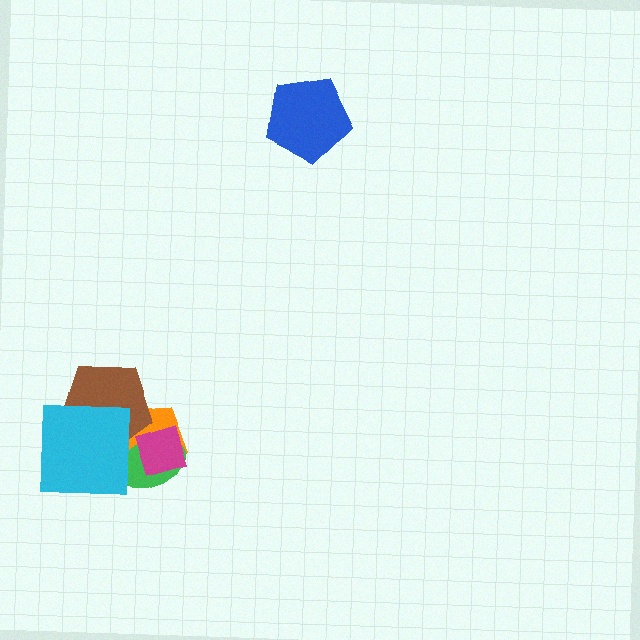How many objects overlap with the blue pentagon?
0 objects overlap with the blue pentagon.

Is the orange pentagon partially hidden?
Yes, it is partially covered by another shape.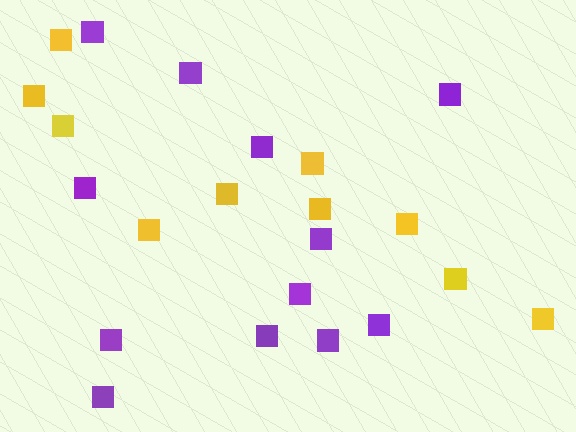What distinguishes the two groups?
There are 2 groups: one group of yellow squares (10) and one group of purple squares (12).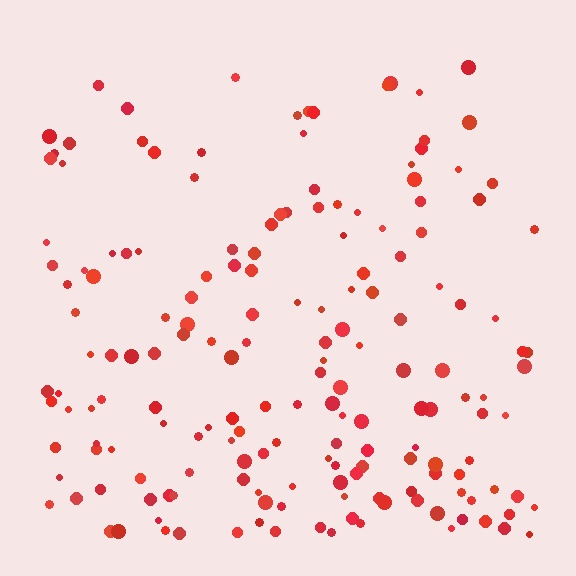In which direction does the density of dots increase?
From top to bottom, with the bottom side densest.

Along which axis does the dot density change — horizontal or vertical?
Vertical.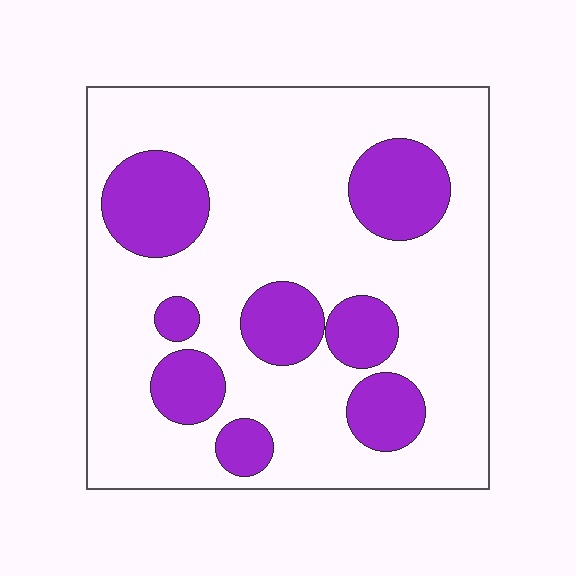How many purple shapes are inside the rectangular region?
8.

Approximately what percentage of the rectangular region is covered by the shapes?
Approximately 25%.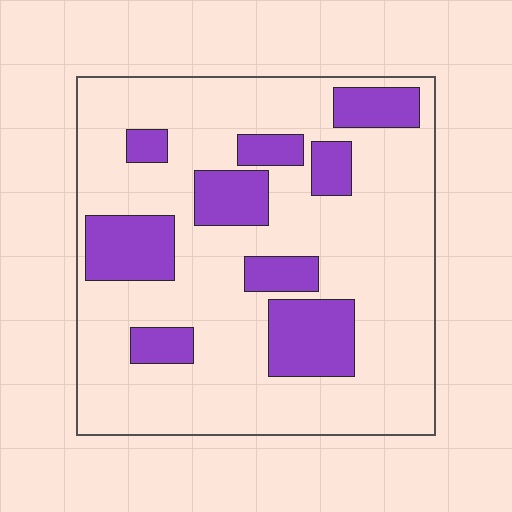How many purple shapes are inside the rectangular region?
9.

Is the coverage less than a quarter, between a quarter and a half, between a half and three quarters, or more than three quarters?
Less than a quarter.